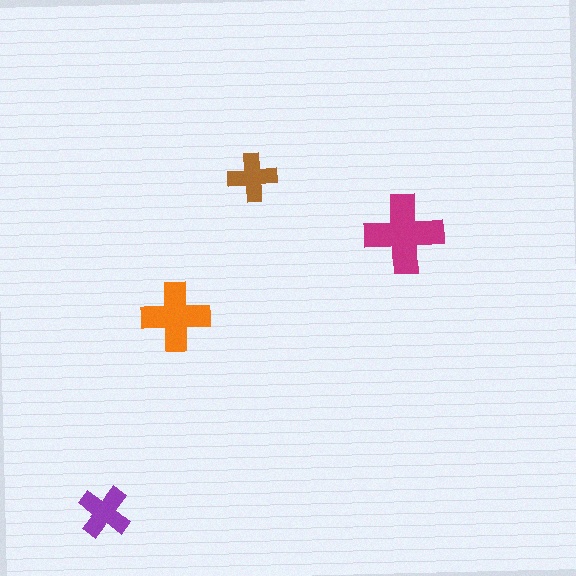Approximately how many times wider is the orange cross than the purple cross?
About 1.5 times wider.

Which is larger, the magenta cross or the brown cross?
The magenta one.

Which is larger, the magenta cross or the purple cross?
The magenta one.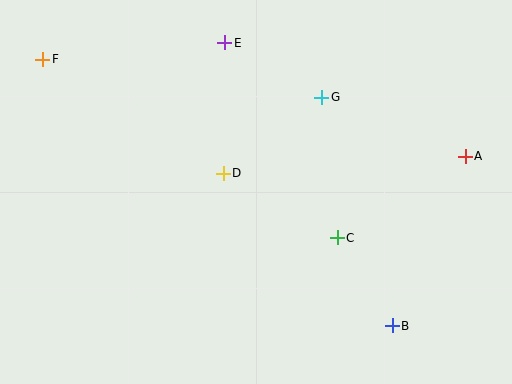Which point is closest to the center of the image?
Point D at (223, 173) is closest to the center.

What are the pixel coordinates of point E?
Point E is at (225, 43).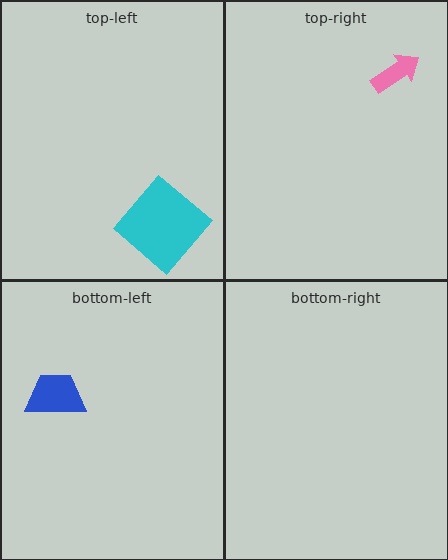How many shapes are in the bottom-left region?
1.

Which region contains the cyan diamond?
The top-left region.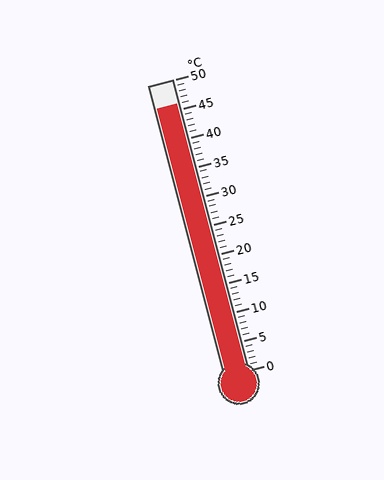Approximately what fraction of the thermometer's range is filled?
The thermometer is filled to approximately 90% of its range.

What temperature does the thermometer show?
The thermometer shows approximately 46°C.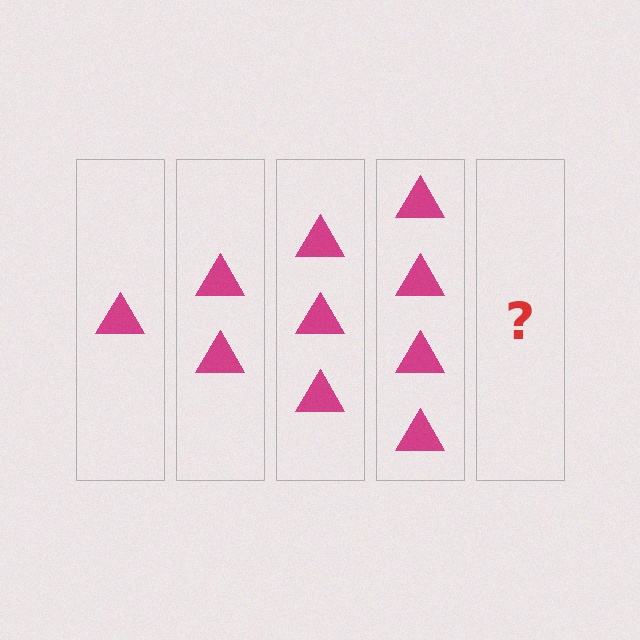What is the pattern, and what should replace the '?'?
The pattern is that each step adds one more triangle. The '?' should be 5 triangles.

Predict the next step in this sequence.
The next step is 5 triangles.